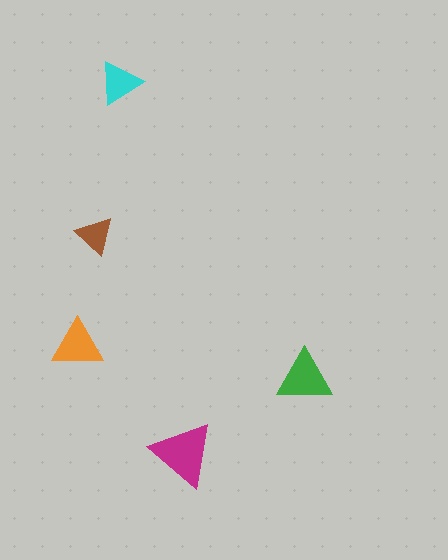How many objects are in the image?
There are 5 objects in the image.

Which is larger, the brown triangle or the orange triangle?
The orange one.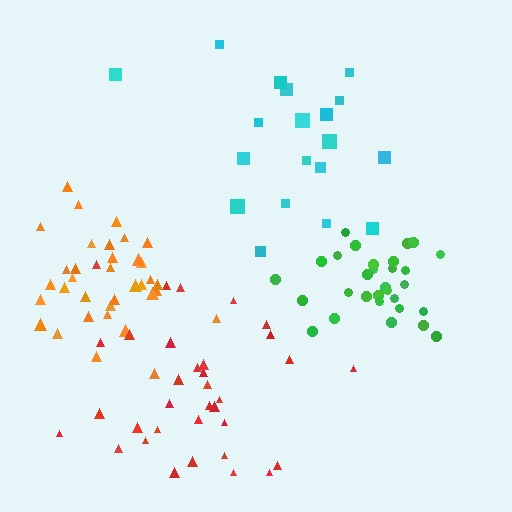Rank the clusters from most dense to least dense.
green, orange, red, cyan.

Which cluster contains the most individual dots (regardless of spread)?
Orange (35).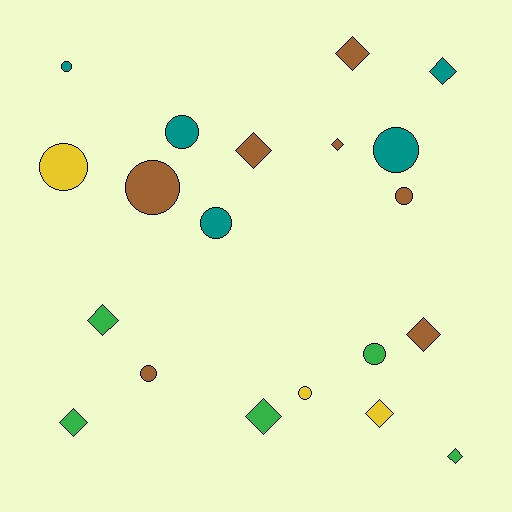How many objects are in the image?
There are 20 objects.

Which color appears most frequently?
Brown, with 7 objects.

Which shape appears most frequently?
Diamond, with 10 objects.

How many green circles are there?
There is 1 green circle.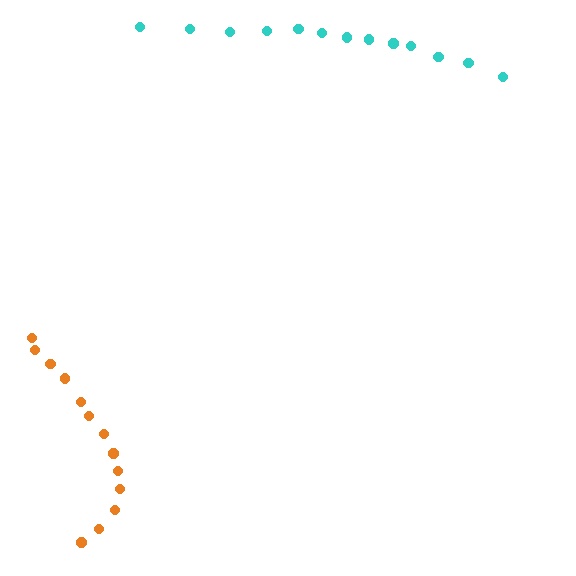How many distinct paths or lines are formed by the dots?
There are 2 distinct paths.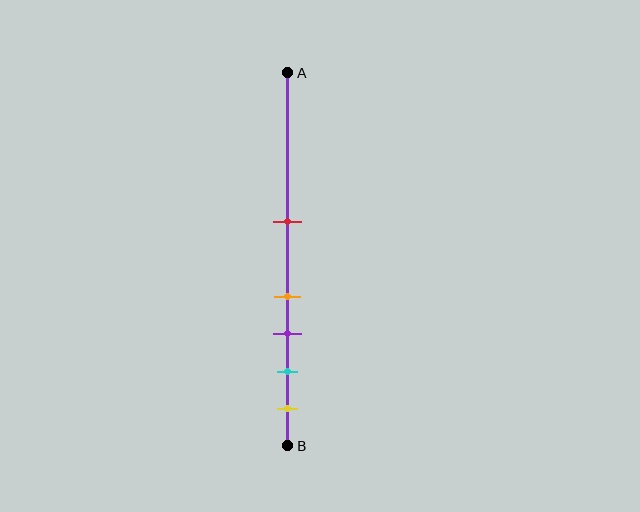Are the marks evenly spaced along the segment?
No, the marks are not evenly spaced.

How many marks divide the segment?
There are 5 marks dividing the segment.